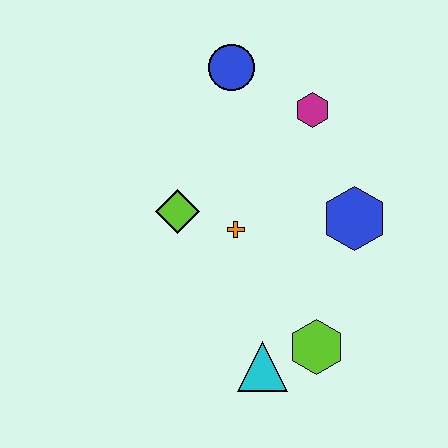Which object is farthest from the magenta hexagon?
The cyan triangle is farthest from the magenta hexagon.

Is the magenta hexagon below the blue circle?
Yes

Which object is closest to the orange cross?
The lime diamond is closest to the orange cross.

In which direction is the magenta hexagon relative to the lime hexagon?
The magenta hexagon is above the lime hexagon.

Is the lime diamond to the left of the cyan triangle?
Yes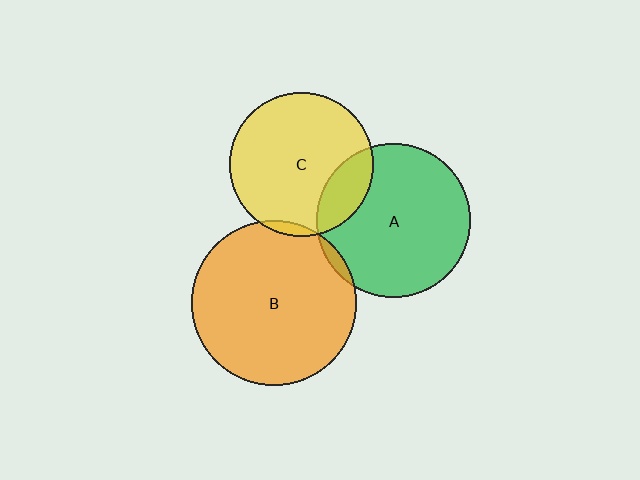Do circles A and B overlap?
Yes.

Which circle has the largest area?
Circle B (orange).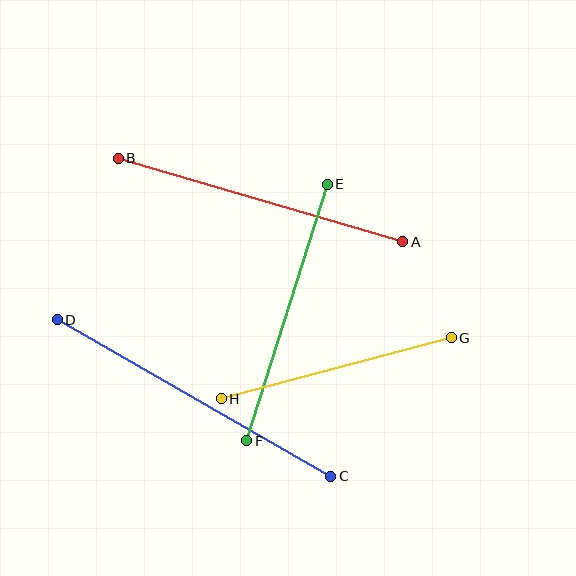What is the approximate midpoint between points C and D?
The midpoint is at approximately (194, 398) pixels.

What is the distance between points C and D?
The distance is approximately 315 pixels.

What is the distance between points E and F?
The distance is approximately 268 pixels.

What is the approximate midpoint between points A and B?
The midpoint is at approximately (260, 200) pixels.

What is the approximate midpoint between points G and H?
The midpoint is at approximately (336, 368) pixels.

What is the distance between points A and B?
The distance is approximately 296 pixels.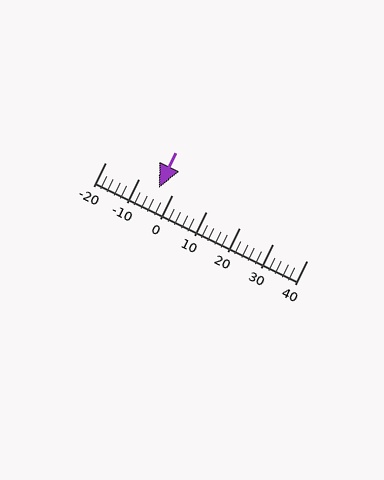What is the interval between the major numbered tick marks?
The major tick marks are spaced 10 units apart.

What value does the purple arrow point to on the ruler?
The purple arrow points to approximately -4.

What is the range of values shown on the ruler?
The ruler shows values from -20 to 40.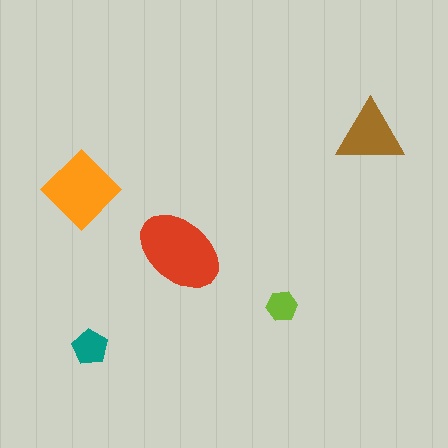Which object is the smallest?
The lime hexagon.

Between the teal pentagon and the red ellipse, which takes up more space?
The red ellipse.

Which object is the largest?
The red ellipse.